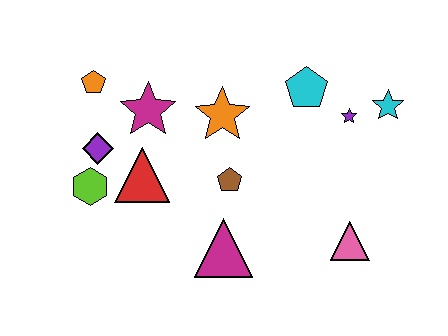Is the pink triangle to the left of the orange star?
No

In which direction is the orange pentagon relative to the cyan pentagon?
The orange pentagon is to the left of the cyan pentagon.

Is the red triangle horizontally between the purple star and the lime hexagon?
Yes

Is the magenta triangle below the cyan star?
Yes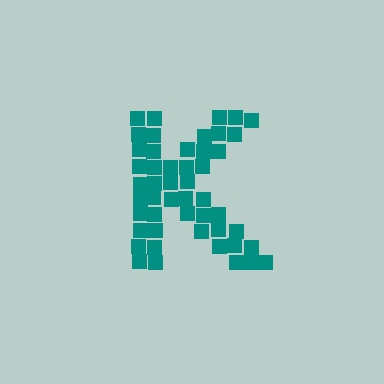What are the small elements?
The small elements are squares.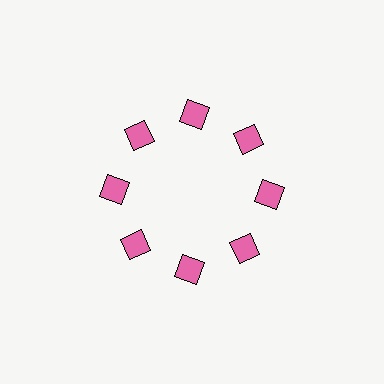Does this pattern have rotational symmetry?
Yes, this pattern has 8-fold rotational symmetry. It looks the same after rotating 45 degrees around the center.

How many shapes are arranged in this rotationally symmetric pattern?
There are 8 shapes, arranged in 8 groups of 1.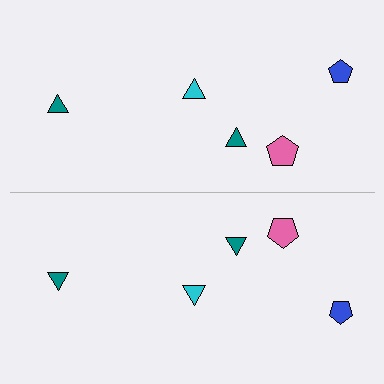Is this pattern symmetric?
Yes, this pattern has bilateral (reflection) symmetry.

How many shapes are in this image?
There are 10 shapes in this image.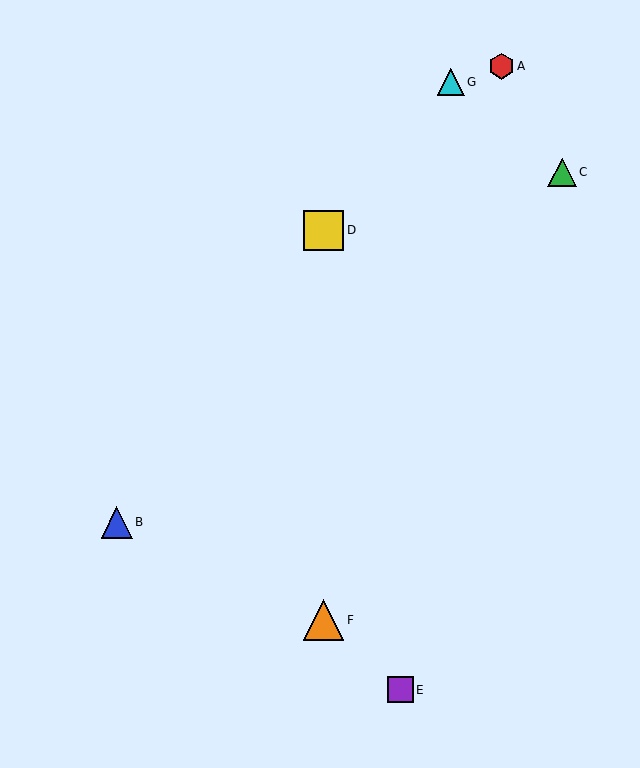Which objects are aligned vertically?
Objects D, F are aligned vertically.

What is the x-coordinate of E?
Object E is at x≈400.